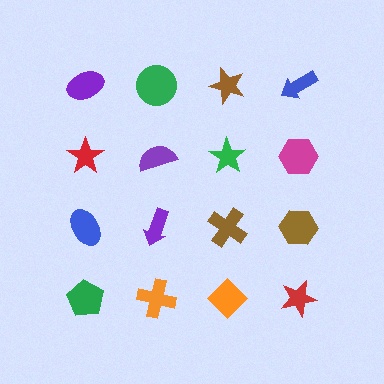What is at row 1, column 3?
A brown star.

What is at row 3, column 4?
A brown hexagon.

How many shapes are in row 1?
4 shapes.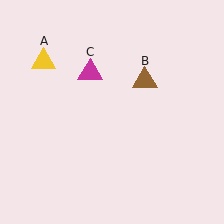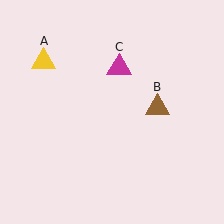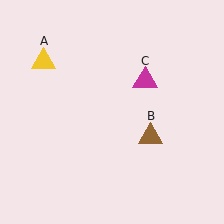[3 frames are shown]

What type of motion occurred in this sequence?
The brown triangle (object B), magenta triangle (object C) rotated clockwise around the center of the scene.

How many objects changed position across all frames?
2 objects changed position: brown triangle (object B), magenta triangle (object C).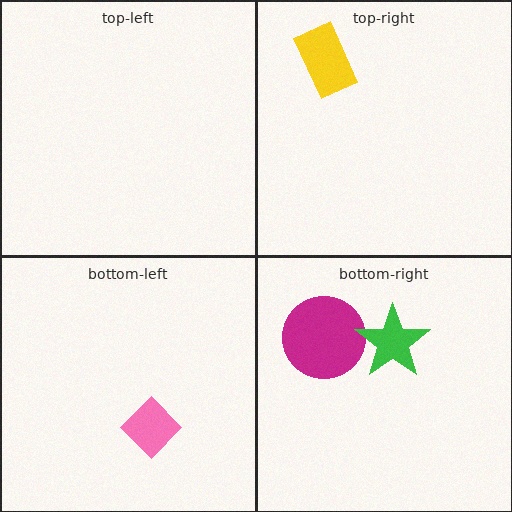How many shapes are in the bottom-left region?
1.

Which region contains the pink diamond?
The bottom-left region.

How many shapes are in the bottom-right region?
2.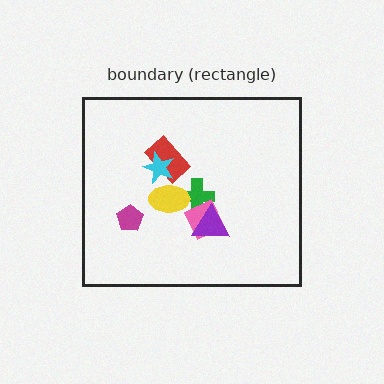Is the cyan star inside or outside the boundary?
Inside.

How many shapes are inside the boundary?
7 inside, 0 outside.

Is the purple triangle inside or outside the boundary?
Inside.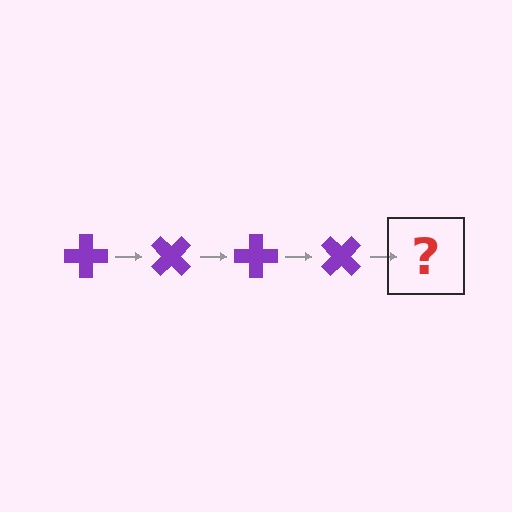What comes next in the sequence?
The next element should be a purple cross rotated 180 degrees.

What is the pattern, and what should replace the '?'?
The pattern is that the cross rotates 45 degrees each step. The '?' should be a purple cross rotated 180 degrees.